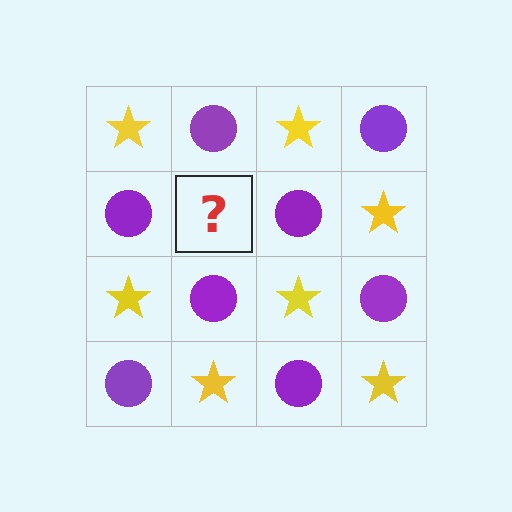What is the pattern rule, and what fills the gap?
The rule is that it alternates yellow star and purple circle in a checkerboard pattern. The gap should be filled with a yellow star.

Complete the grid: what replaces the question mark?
The question mark should be replaced with a yellow star.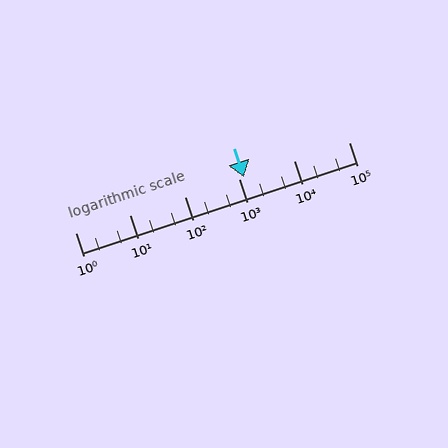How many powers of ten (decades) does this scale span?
The scale spans 5 decades, from 1 to 100000.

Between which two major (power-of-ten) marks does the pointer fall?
The pointer is between 1000 and 10000.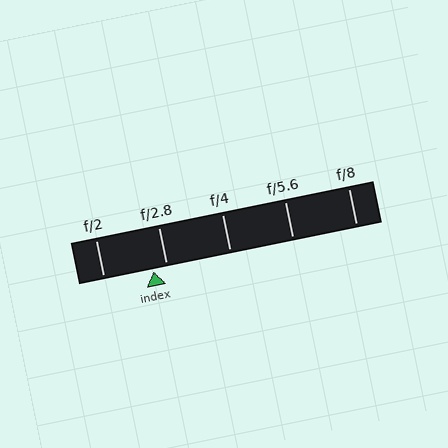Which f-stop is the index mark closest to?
The index mark is closest to f/2.8.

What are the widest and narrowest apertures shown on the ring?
The widest aperture shown is f/2 and the narrowest is f/8.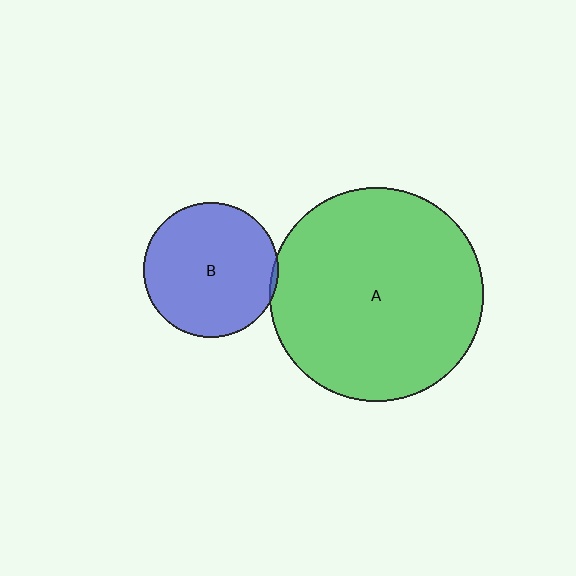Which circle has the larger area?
Circle A (green).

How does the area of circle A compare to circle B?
Approximately 2.5 times.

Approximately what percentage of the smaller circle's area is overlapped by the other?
Approximately 5%.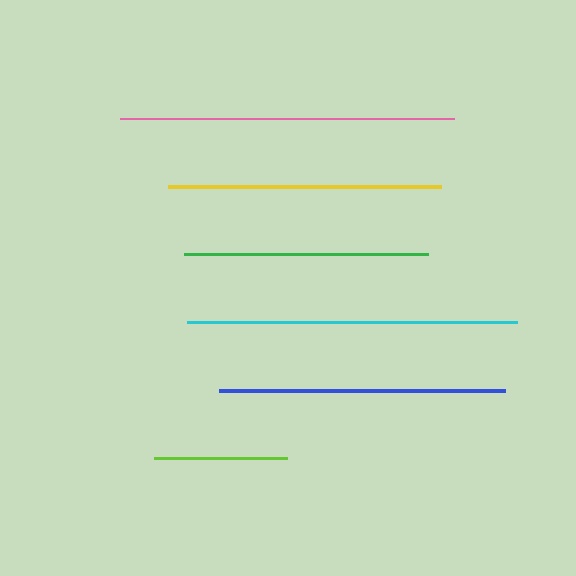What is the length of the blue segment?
The blue segment is approximately 286 pixels long.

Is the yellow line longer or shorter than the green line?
The yellow line is longer than the green line.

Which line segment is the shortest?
The lime line is the shortest at approximately 133 pixels.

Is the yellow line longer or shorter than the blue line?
The blue line is longer than the yellow line.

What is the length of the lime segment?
The lime segment is approximately 133 pixels long.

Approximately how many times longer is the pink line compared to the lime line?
The pink line is approximately 2.5 times the length of the lime line.